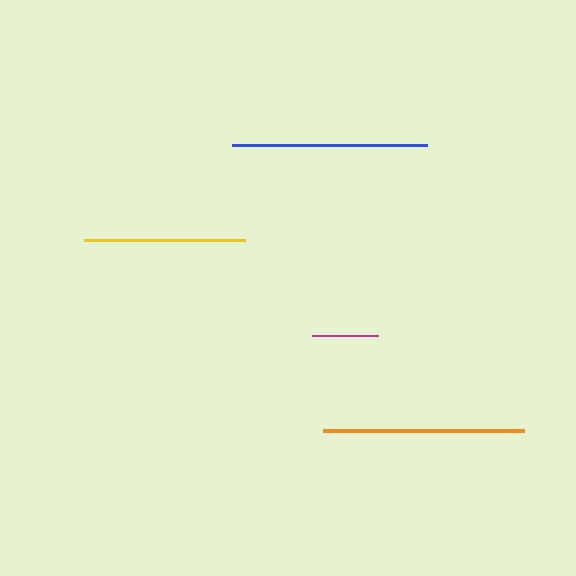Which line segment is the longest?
The orange line is the longest at approximately 201 pixels.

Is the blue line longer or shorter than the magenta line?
The blue line is longer than the magenta line.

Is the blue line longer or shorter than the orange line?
The orange line is longer than the blue line.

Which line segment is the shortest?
The magenta line is the shortest at approximately 66 pixels.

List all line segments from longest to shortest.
From longest to shortest: orange, blue, yellow, magenta.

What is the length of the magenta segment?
The magenta segment is approximately 66 pixels long.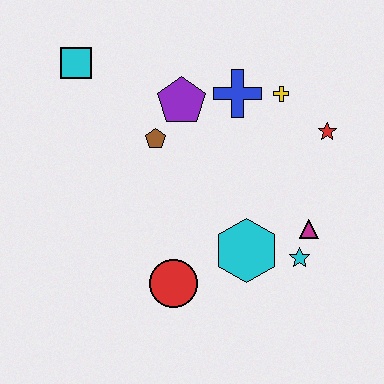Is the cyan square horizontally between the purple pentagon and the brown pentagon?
No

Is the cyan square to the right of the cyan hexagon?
No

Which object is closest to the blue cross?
The yellow cross is closest to the blue cross.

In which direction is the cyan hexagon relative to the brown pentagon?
The cyan hexagon is below the brown pentagon.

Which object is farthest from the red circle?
The cyan square is farthest from the red circle.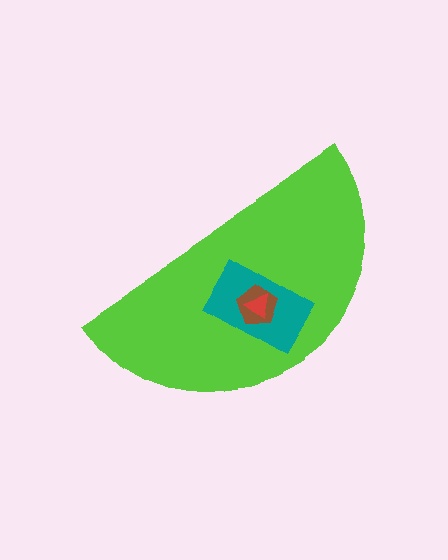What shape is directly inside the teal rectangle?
The brown pentagon.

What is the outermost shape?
The lime semicircle.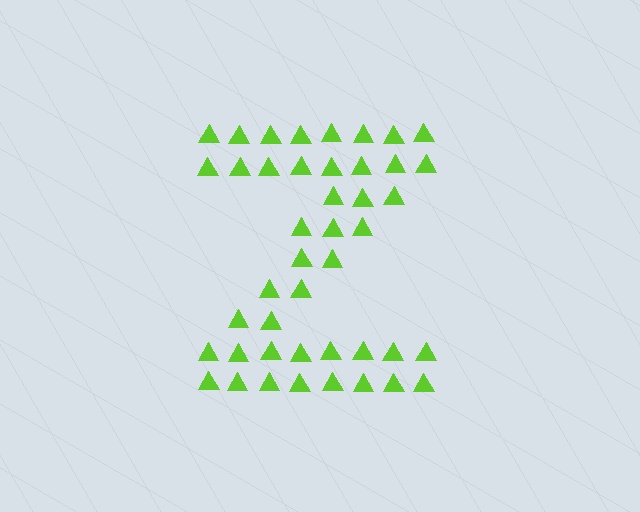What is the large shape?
The large shape is the letter Z.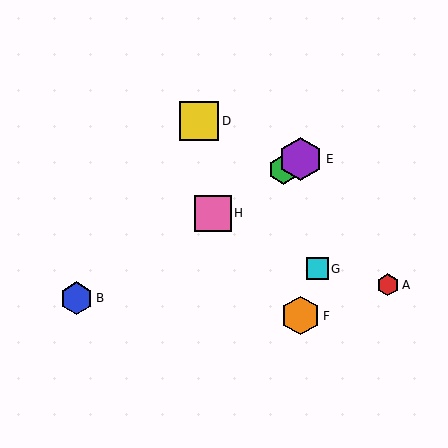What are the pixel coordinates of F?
Object F is at (300, 316).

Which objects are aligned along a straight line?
Objects B, C, E, H are aligned along a straight line.